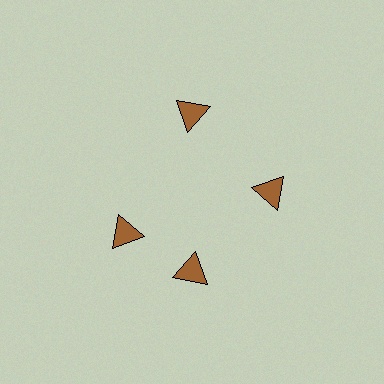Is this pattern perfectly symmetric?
No. The 4 brown triangles are arranged in a ring, but one element near the 9 o'clock position is rotated out of alignment along the ring, breaking the 4-fold rotational symmetry.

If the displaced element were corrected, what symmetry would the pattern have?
It would have 4-fold rotational symmetry — the pattern would map onto itself every 90 degrees.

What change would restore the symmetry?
The symmetry would be restored by rotating it back into even spacing with its neighbors so that all 4 triangles sit at equal angles and equal distance from the center.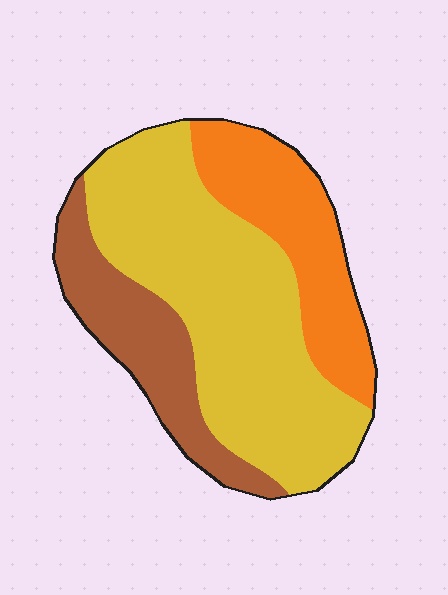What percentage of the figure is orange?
Orange takes up about one quarter (1/4) of the figure.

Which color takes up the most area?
Yellow, at roughly 55%.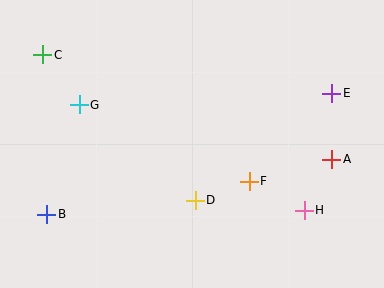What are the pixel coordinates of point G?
Point G is at (79, 105).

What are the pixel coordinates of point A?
Point A is at (332, 159).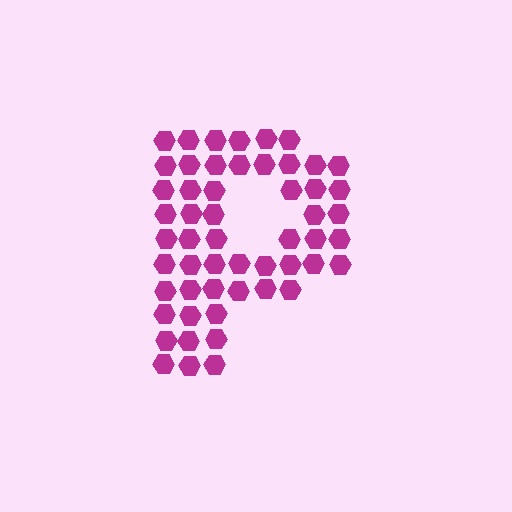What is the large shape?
The large shape is the letter P.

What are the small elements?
The small elements are hexagons.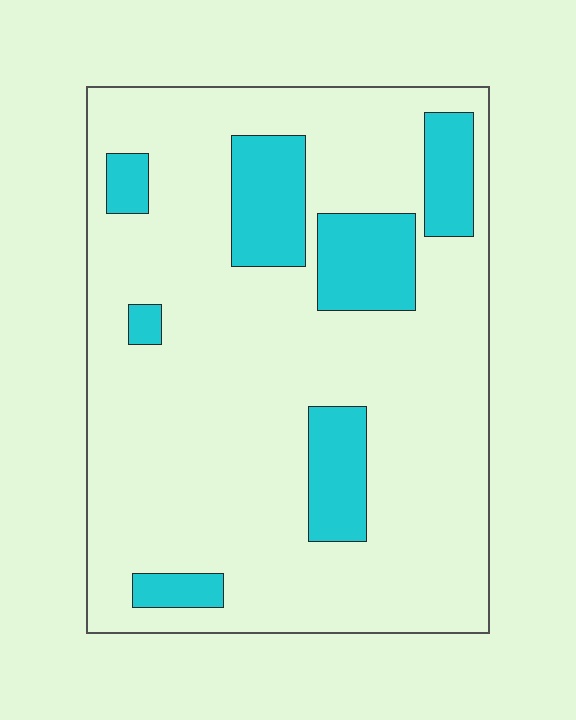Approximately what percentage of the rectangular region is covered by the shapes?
Approximately 20%.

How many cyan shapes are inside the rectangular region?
7.